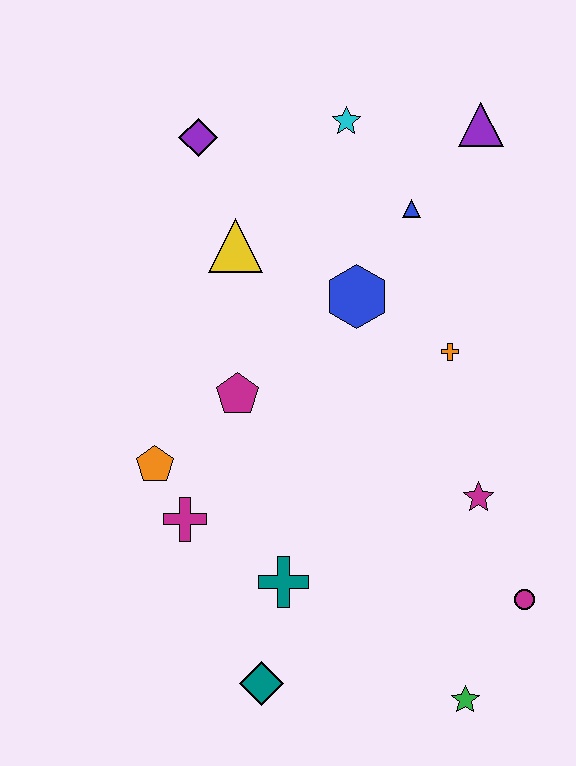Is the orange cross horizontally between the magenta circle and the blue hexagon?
Yes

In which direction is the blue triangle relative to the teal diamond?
The blue triangle is above the teal diamond.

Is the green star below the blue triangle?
Yes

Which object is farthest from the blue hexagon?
The green star is farthest from the blue hexagon.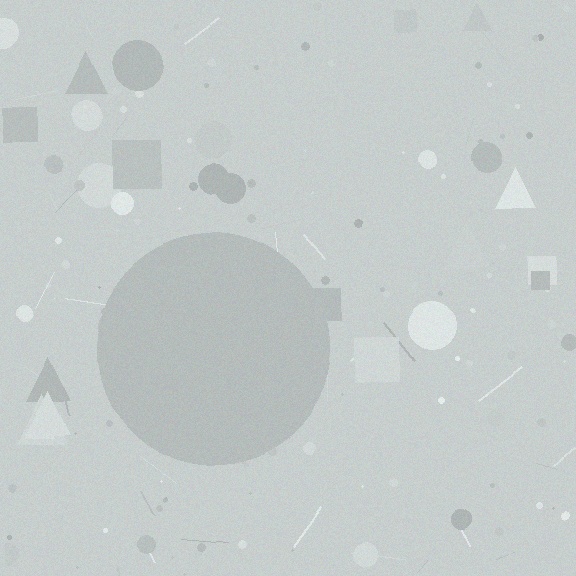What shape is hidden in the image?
A circle is hidden in the image.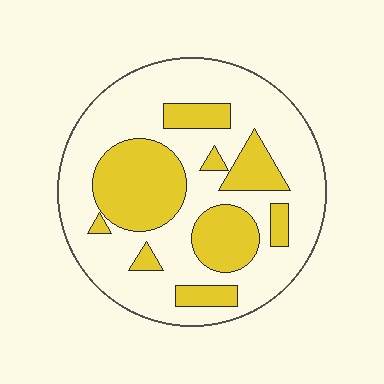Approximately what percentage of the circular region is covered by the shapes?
Approximately 30%.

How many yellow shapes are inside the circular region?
9.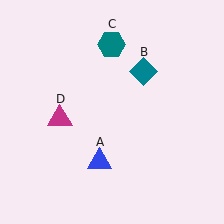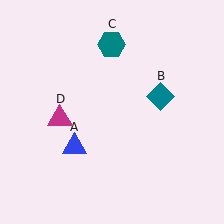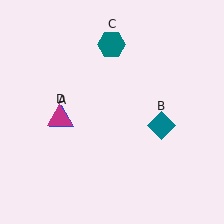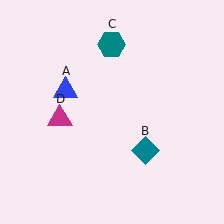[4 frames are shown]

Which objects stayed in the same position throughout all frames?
Teal hexagon (object C) and magenta triangle (object D) remained stationary.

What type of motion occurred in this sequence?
The blue triangle (object A), teal diamond (object B) rotated clockwise around the center of the scene.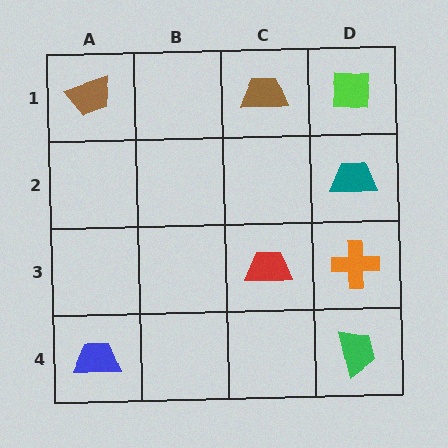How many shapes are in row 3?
2 shapes.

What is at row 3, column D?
An orange cross.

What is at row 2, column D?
A teal trapezoid.